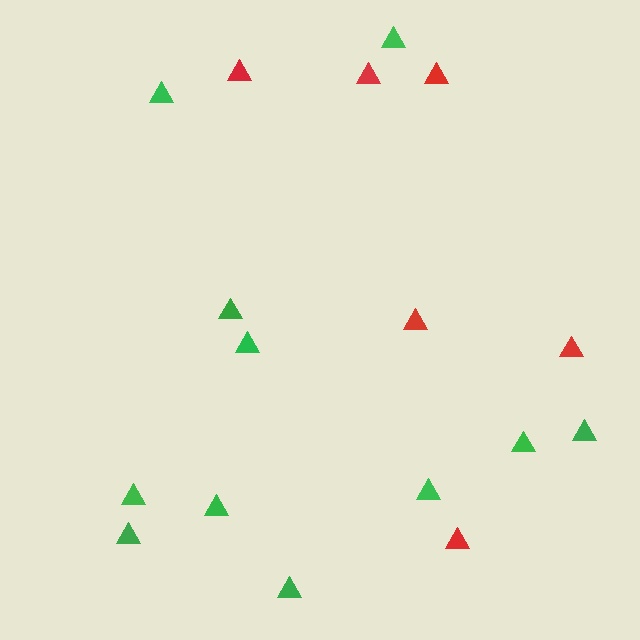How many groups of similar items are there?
There are 2 groups: one group of green triangles (11) and one group of red triangles (6).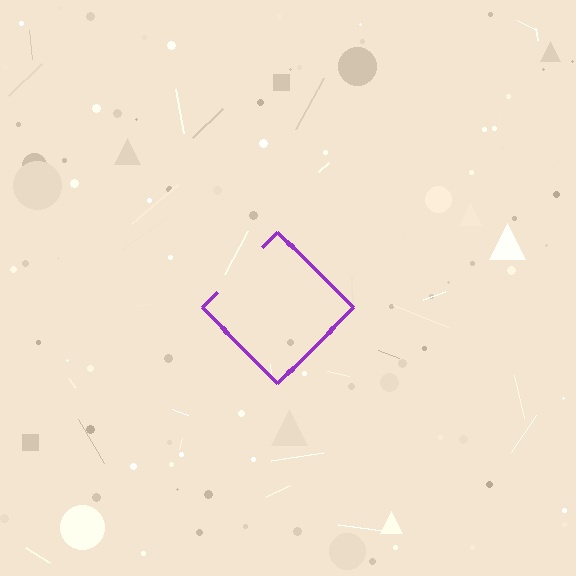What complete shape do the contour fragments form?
The contour fragments form a diamond.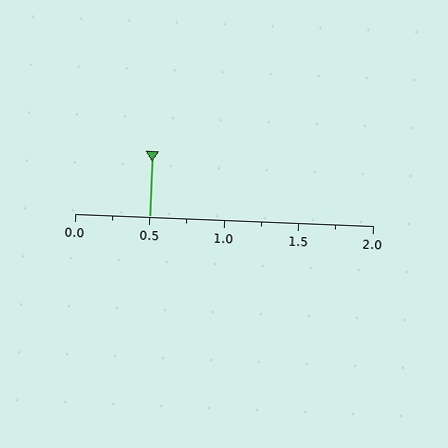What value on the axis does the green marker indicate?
The marker indicates approximately 0.5.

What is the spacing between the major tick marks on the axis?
The major ticks are spaced 0.5 apart.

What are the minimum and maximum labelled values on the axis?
The axis runs from 0.0 to 2.0.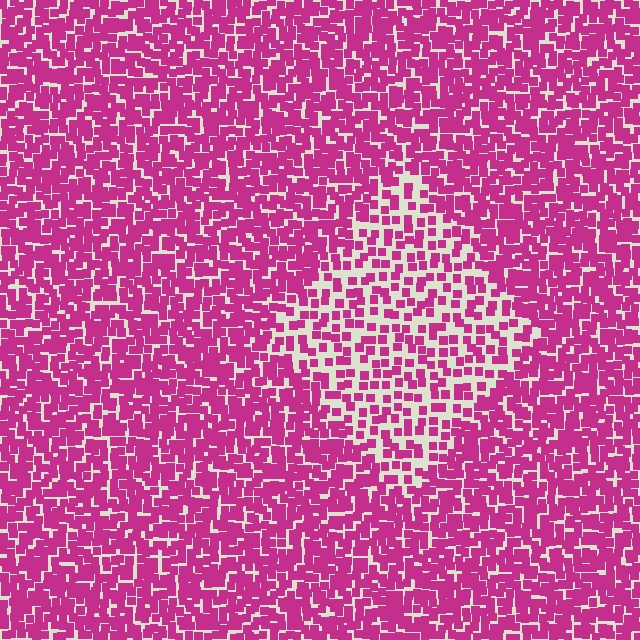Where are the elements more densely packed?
The elements are more densely packed outside the diamond boundary.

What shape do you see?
I see a diamond.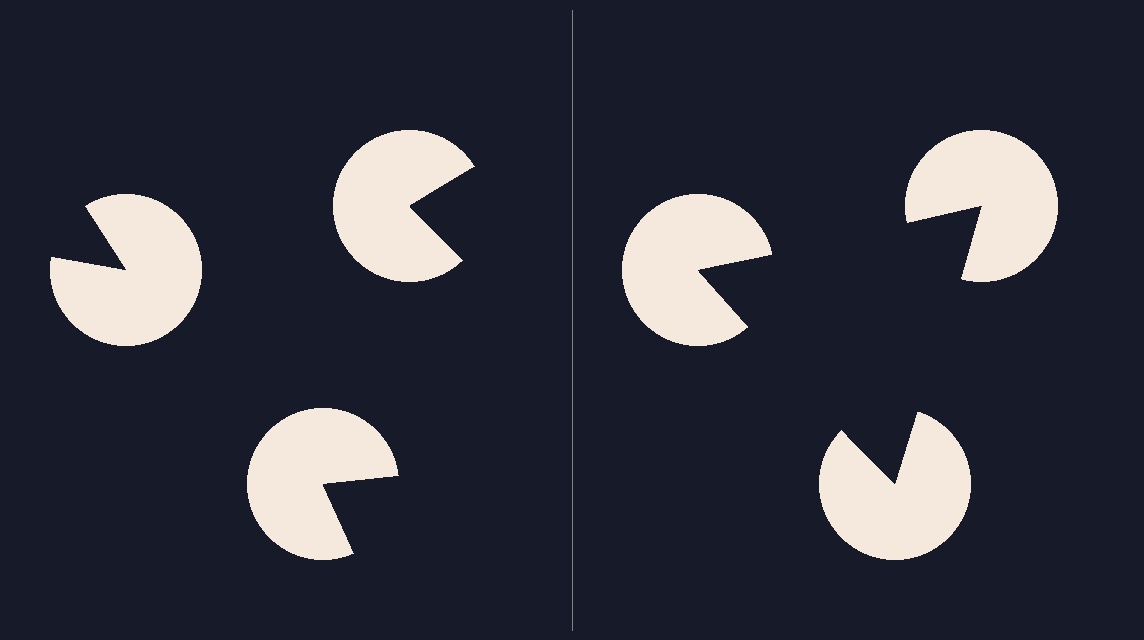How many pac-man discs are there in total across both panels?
6 — 3 on each side.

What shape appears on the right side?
An illusory triangle.